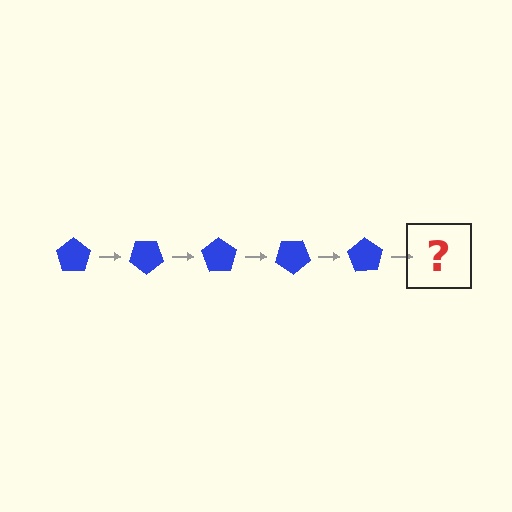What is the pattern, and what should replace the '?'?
The pattern is that the pentagon rotates 35 degrees each step. The '?' should be a blue pentagon rotated 175 degrees.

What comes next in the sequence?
The next element should be a blue pentagon rotated 175 degrees.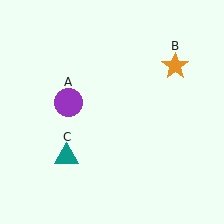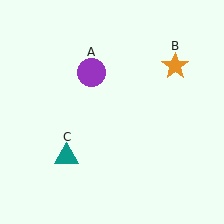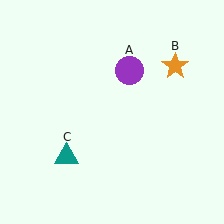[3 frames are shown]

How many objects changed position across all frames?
1 object changed position: purple circle (object A).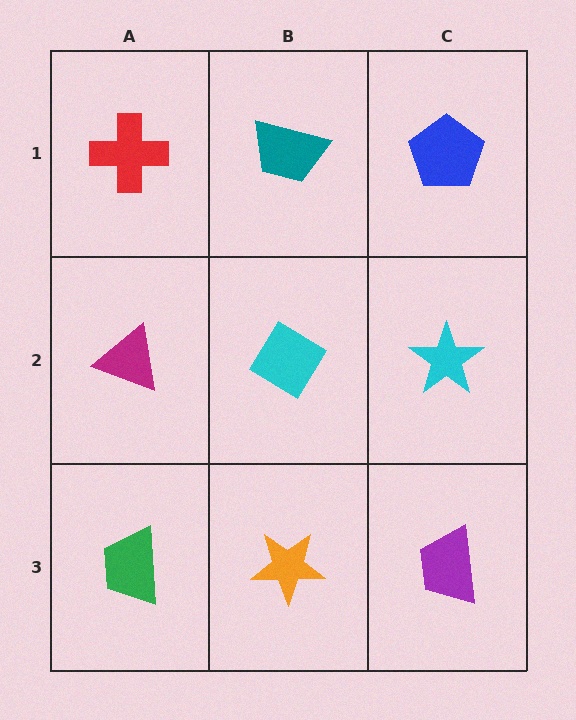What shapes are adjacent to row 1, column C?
A cyan star (row 2, column C), a teal trapezoid (row 1, column B).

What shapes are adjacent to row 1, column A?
A magenta triangle (row 2, column A), a teal trapezoid (row 1, column B).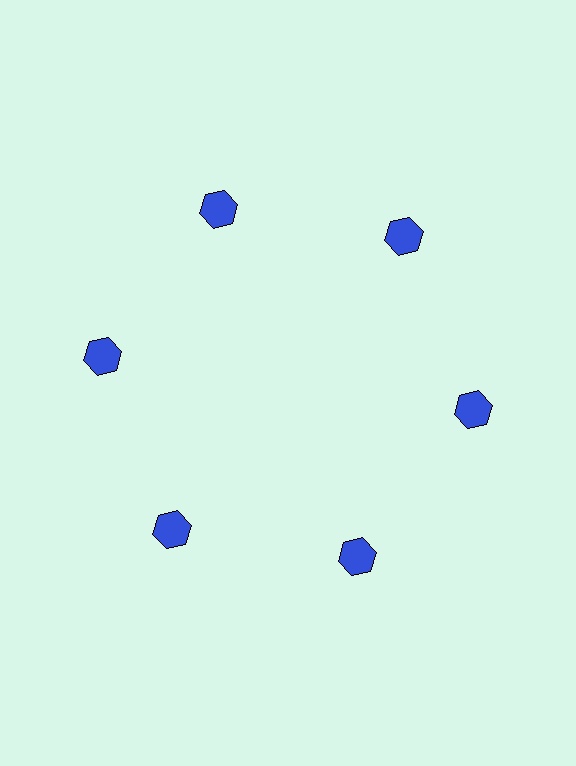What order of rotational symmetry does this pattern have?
This pattern has 6-fold rotational symmetry.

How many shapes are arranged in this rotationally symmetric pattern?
There are 6 shapes, arranged in 6 groups of 1.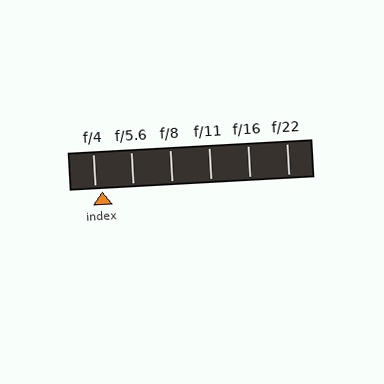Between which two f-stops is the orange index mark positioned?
The index mark is between f/4 and f/5.6.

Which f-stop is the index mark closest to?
The index mark is closest to f/4.